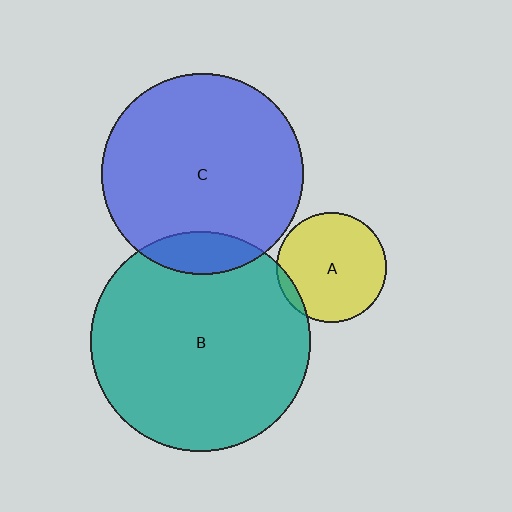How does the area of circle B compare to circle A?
Approximately 4.0 times.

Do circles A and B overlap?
Yes.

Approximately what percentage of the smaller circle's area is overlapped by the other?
Approximately 5%.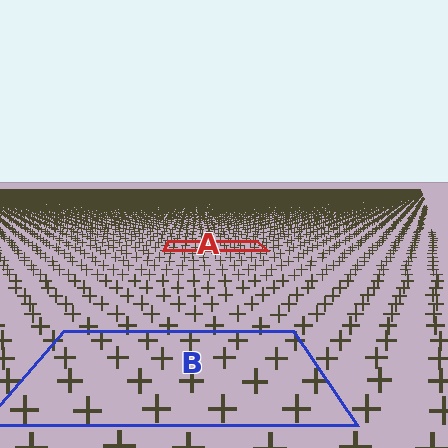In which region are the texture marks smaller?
The texture marks are smaller in region A, because it is farther away.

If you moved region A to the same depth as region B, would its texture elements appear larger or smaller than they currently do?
They would appear larger. At a closer depth, the same texture elements are projected at a bigger on-screen size.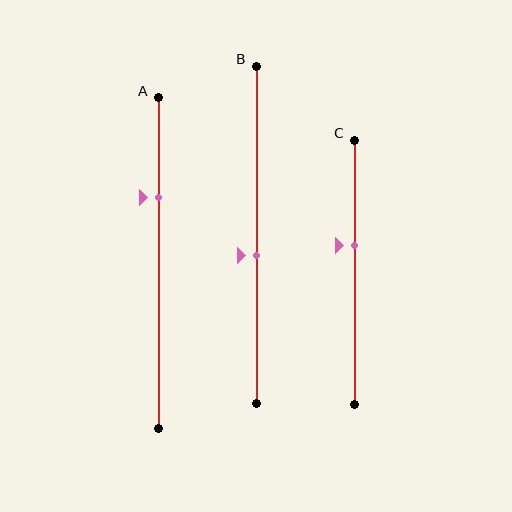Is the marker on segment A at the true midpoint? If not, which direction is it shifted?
No, the marker on segment A is shifted upward by about 20% of the segment length.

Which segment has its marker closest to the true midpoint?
Segment B has its marker closest to the true midpoint.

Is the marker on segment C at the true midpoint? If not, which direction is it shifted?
No, the marker on segment C is shifted upward by about 10% of the segment length.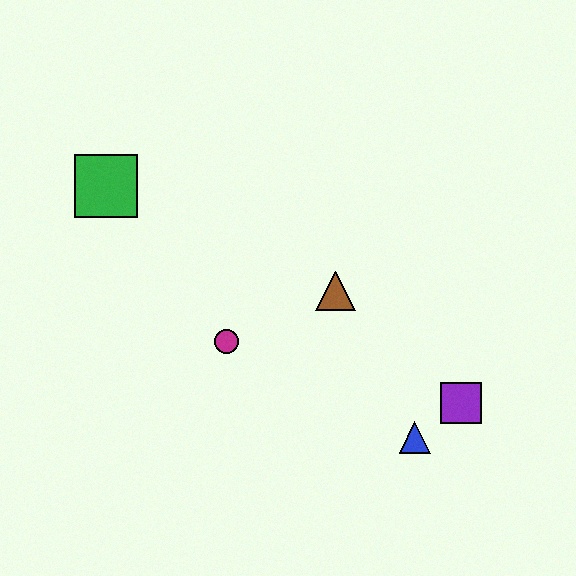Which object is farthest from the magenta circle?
The purple square is farthest from the magenta circle.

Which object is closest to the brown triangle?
The magenta circle is closest to the brown triangle.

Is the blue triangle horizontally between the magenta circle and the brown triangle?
No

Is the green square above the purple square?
Yes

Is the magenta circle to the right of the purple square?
No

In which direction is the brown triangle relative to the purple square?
The brown triangle is to the left of the purple square.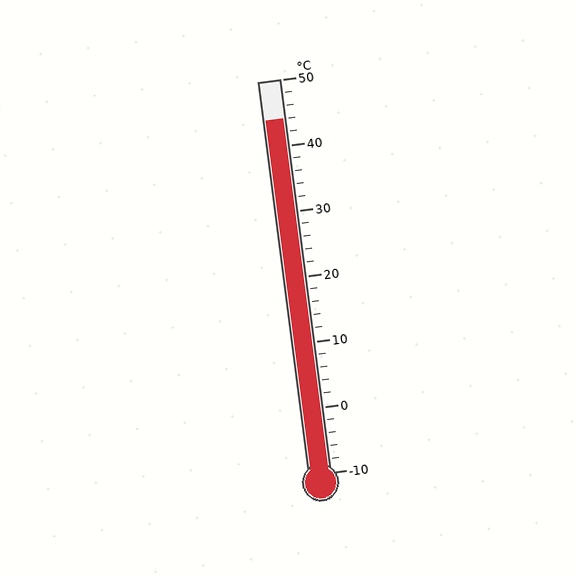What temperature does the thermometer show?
The thermometer shows approximately 44°C.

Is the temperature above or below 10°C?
The temperature is above 10°C.